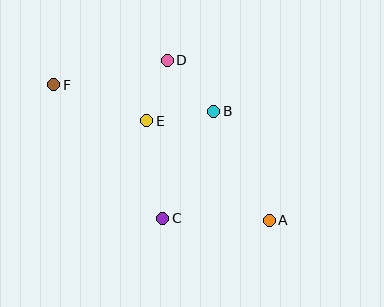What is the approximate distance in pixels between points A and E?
The distance between A and E is approximately 158 pixels.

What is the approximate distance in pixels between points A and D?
The distance between A and D is approximately 190 pixels.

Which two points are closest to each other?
Points D and E are closest to each other.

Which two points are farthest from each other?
Points A and F are farthest from each other.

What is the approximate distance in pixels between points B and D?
The distance between B and D is approximately 69 pixels.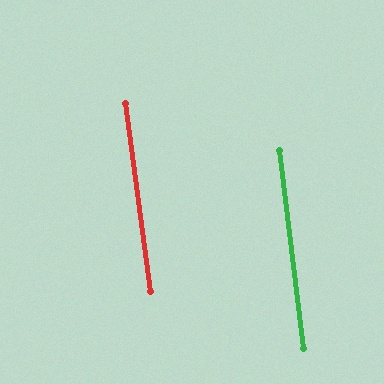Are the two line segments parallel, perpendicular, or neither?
Parallel — their directions differ by only 0.6°.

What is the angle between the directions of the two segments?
Approximately 1 degree.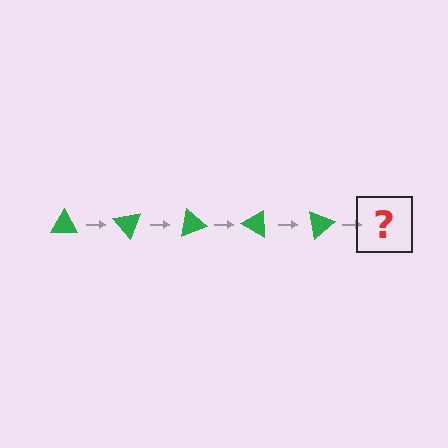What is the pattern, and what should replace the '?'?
The pattern is that the triangle rotates 50 degrees each step. The '?' should be a green triangle rotated 250 degrees.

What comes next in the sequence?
The next element should be a green triangle rotated 250 degrees.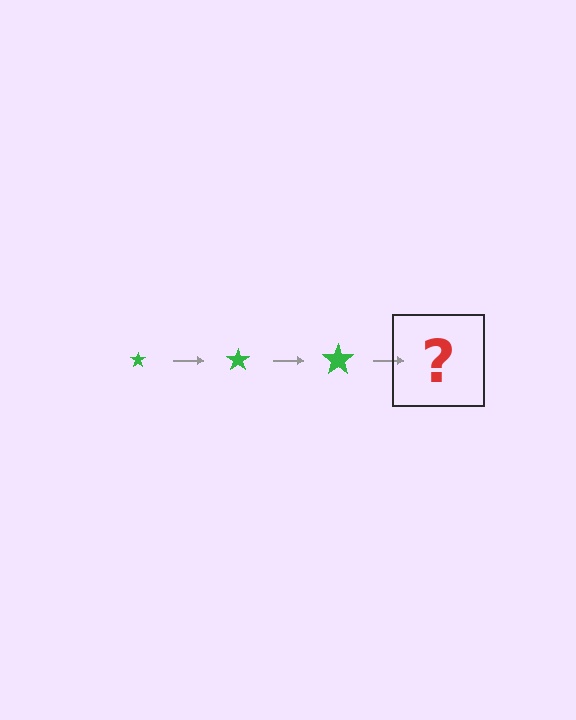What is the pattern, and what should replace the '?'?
The pattern is that the star gets progressively larger each step. The '?' should be a green star, larger than the previous one.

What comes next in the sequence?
The next element should be a green star, larger than the previous one.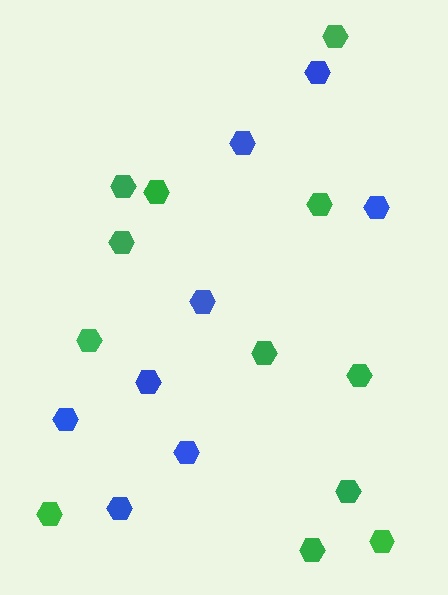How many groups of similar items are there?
There are 2 groups: one group of green hexagons (12) and one group of blue hexagons (8).